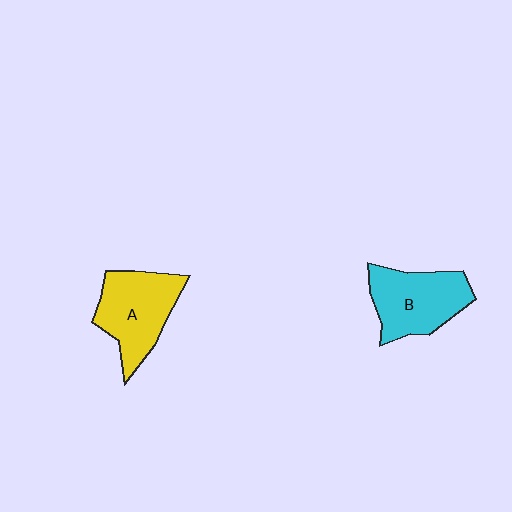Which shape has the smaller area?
Shape B (cyan).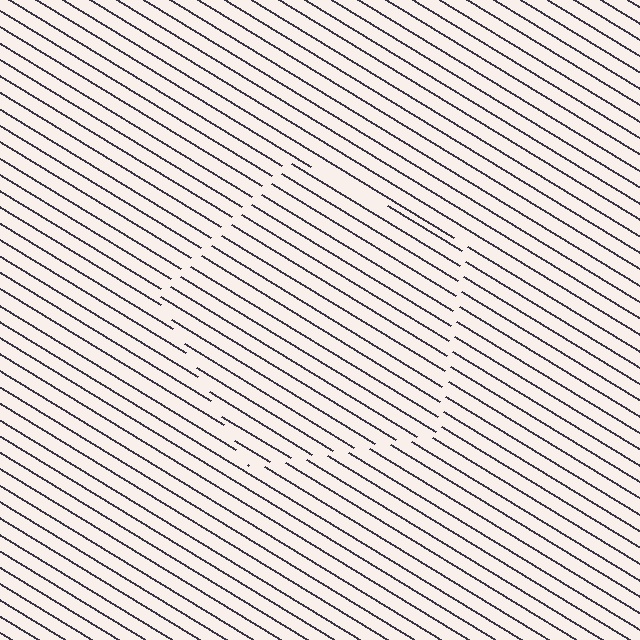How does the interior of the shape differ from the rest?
The interior of the shape contains the same grating, shifted by half a period — the contour is defined by the phase discontinuity where line-ends from the inner and outer gratings abut.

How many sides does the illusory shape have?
5 sides — the line-ends trace a pentagon.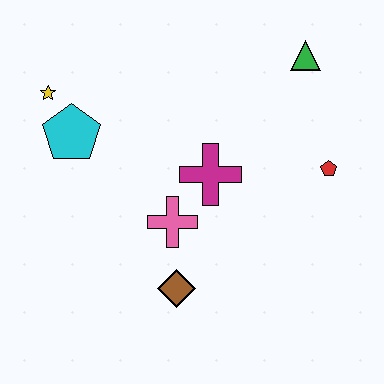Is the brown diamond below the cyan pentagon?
Yes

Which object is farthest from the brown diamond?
The green triangle is farthest from the brown diamond.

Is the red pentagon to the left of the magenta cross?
No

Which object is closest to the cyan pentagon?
The yellow star is closest to the cyan pentagon.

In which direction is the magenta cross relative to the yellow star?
The magenta cross is to the right of the yellow star.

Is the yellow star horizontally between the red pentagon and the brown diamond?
No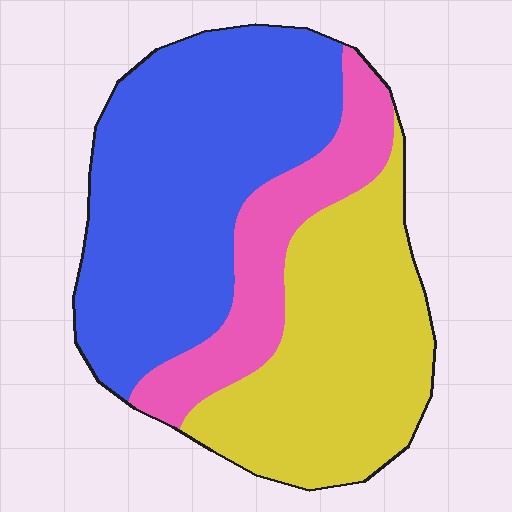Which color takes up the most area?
Blue, at roughly 45%.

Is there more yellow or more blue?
Blue.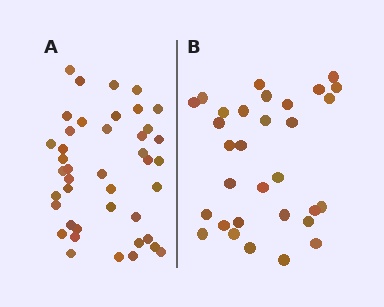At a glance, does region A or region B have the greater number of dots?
Region A (the left region) has more dots.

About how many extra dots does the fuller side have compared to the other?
Region A has roughly 12 or so more dots than region B.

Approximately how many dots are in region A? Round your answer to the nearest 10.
About 40 dots. (The exact count is 42, which rounds to 40.)